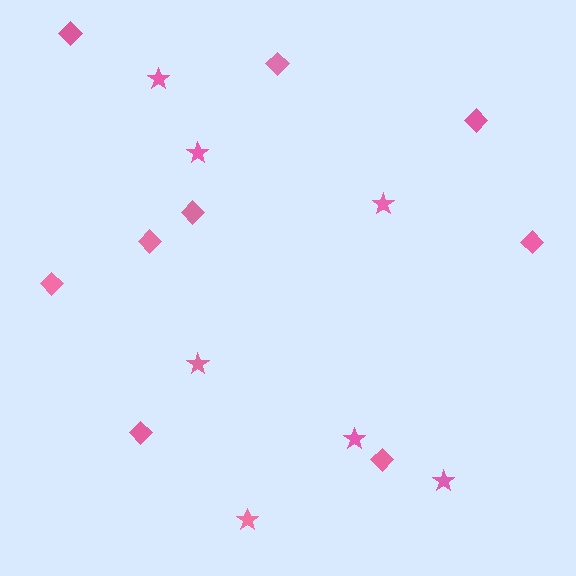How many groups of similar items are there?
There are 2 groups: one group of stars (7) and one group of diamonds (9).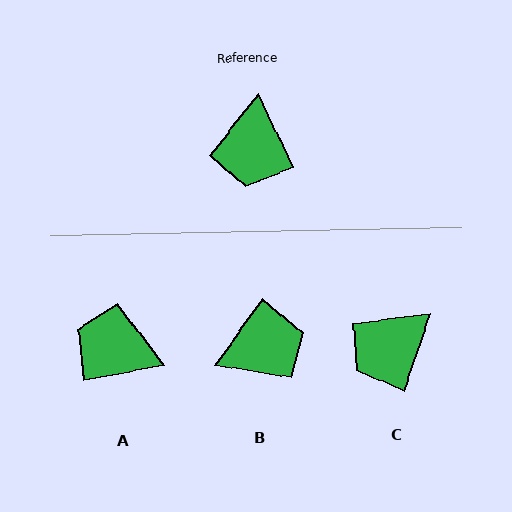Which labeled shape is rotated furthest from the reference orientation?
B, about 119 degrees away.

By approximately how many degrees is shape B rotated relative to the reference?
Approximately 119 degrees counter-clockwise.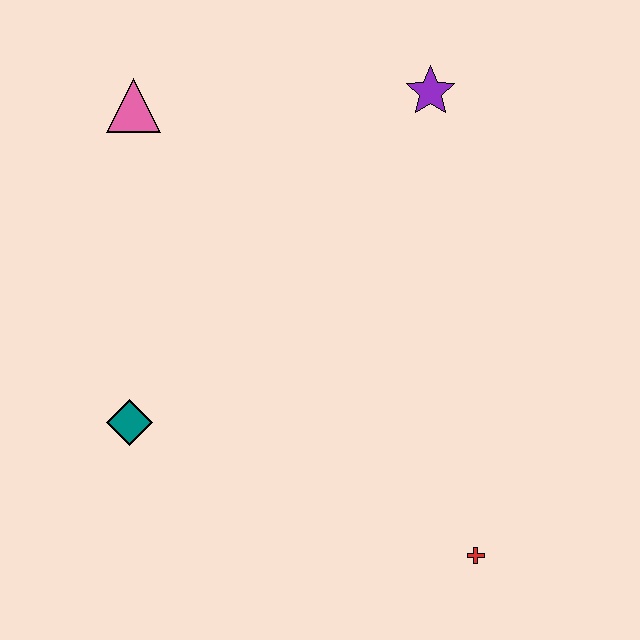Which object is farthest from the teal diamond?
The purple star is farthest from the teal diamond.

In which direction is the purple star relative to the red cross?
The purple star is above the red cross.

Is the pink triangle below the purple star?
Yes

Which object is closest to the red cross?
The teal diamond is closest to the red cross.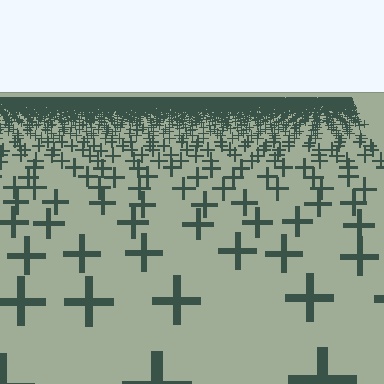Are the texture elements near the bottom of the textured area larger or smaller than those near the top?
Larger. Near the bottom, elements are closer to the viewer and appear at a bigger on-screen size.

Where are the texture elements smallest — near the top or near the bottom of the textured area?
Near the top.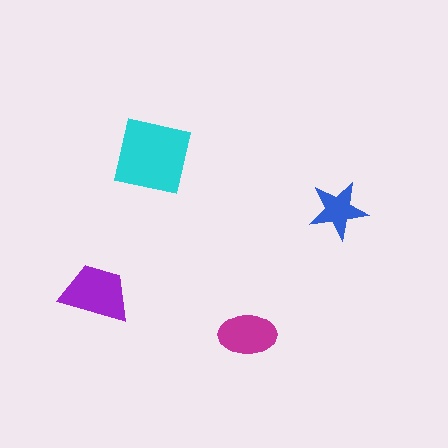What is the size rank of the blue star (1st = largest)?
4th.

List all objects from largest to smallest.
The cyan square, the purple trapezoid, the magenta ellipse, the blue star.